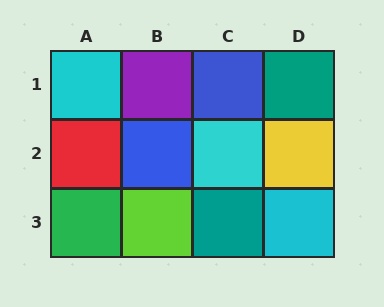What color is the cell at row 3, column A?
Green.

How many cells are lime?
1 cell is lime.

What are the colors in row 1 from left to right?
Cyan, purple, blue, teal.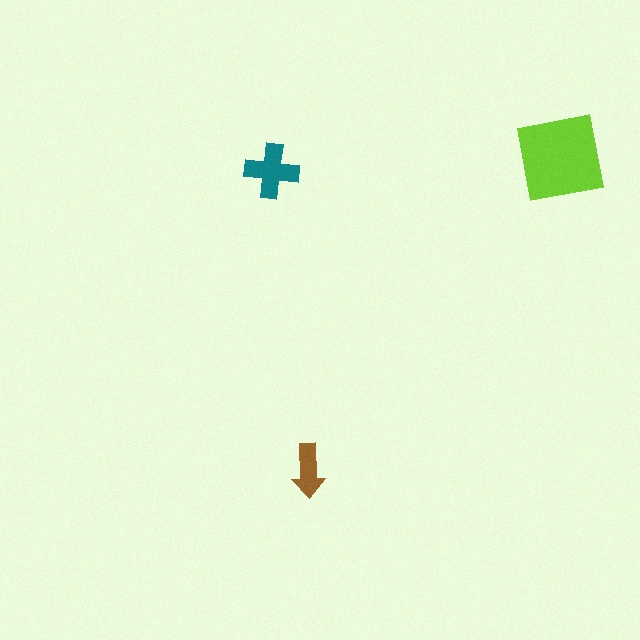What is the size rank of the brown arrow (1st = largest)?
3rd.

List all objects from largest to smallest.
The lime square, the teal cross, the brown arrow.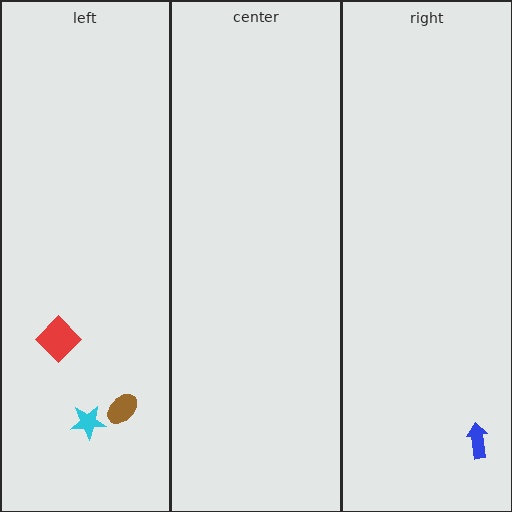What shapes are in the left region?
The cyan star, the red diamond, the brown ellipse.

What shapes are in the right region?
The blue arrow.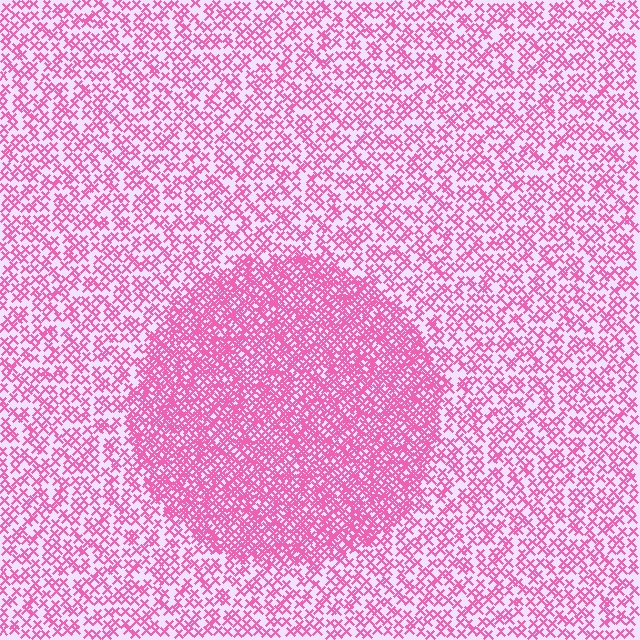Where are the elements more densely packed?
The elements are more densely packed inside the circle boundary.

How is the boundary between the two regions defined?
The boundary is defined by a change in element density (approximately 2.2x ratio). All elements are the same color, size, and shape.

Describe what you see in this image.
The image contains small pink elements arranged at two different densities. A circle-shaped region is visible where the elements are more densely packed than the surrounding area.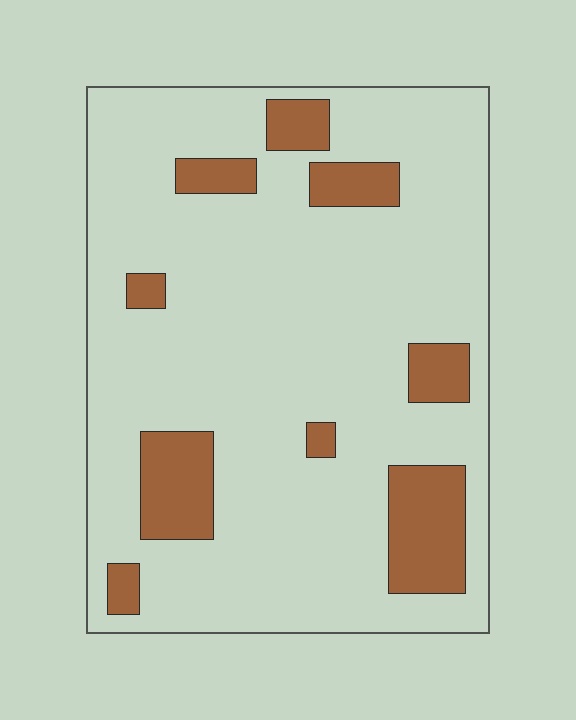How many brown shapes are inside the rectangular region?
9.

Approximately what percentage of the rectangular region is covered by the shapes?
Approximately 15%.